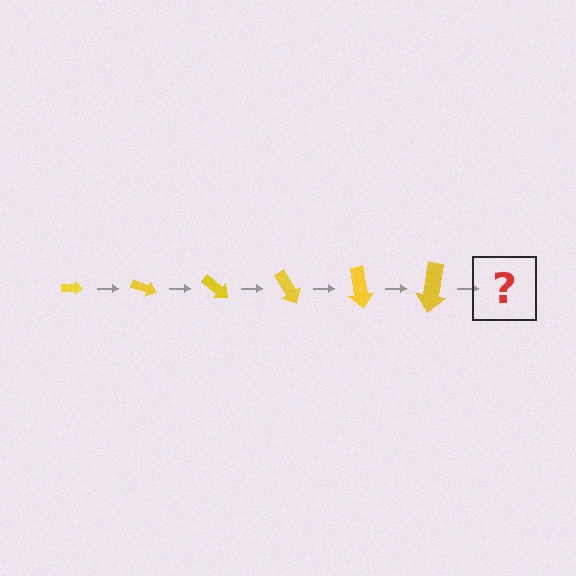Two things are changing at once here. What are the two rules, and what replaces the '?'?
The two rules are that the arrow grows larger each step and it rotates 20 degrees each step. The '?' should be an arrow, larger than the previous one and rotated 120 degrees from the start.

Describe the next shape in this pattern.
It should be an arrow, larger than the previous one and rotated 120 degrees from the start.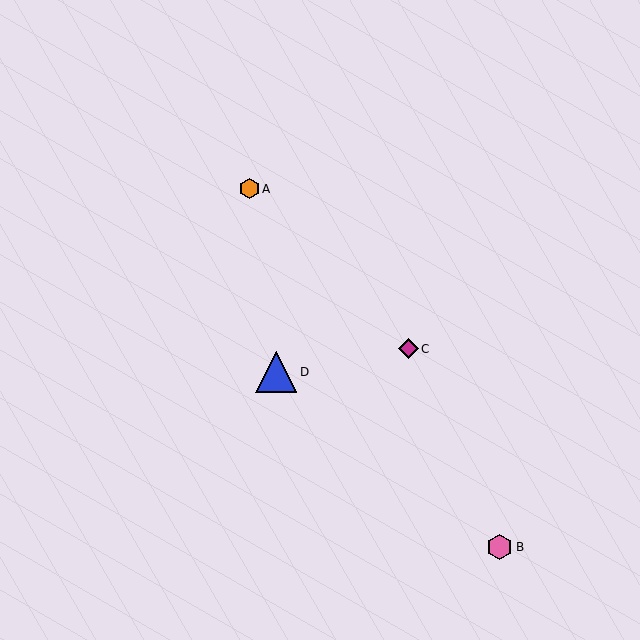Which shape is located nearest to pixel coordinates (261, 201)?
The orange hexagon (labeled A) at (249, 189) is nearest to that location.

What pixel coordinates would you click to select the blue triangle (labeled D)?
Click at (276, 372) to select the blue triangle D.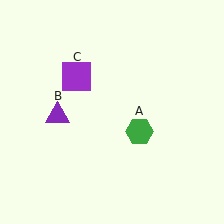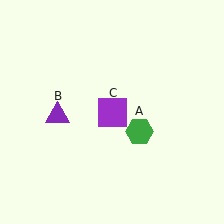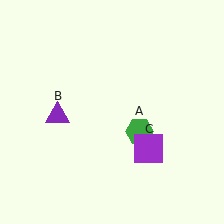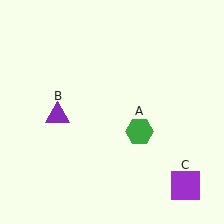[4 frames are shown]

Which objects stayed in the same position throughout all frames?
Green hexagon (object A) and purple triangle (object B) remained stationary.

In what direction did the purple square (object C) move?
The purple square (object C) moved down and to the right.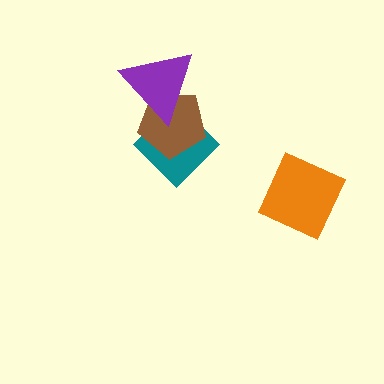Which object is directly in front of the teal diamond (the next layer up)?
The brown pentagon is directly in front of the teal diamond.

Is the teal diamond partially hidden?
Yes, it is partially covered by another shape.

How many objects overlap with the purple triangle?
2 objects overlap with the purple triangle.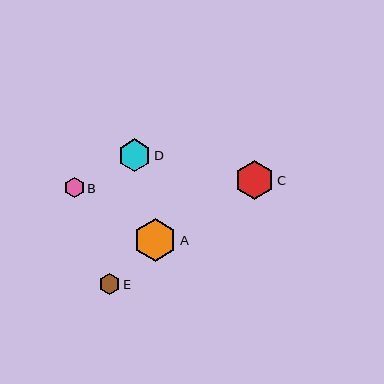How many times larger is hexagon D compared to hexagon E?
Hexagon D is approximately 1.6 times the size of hexagon E.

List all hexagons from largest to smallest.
From largest to smallest: A, C, D, B, E.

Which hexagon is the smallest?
Hexagon E is the smallest with a size of approximately 21 pixels.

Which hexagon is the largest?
Hexagon A is the largest with a size of approximately 43 pixels.